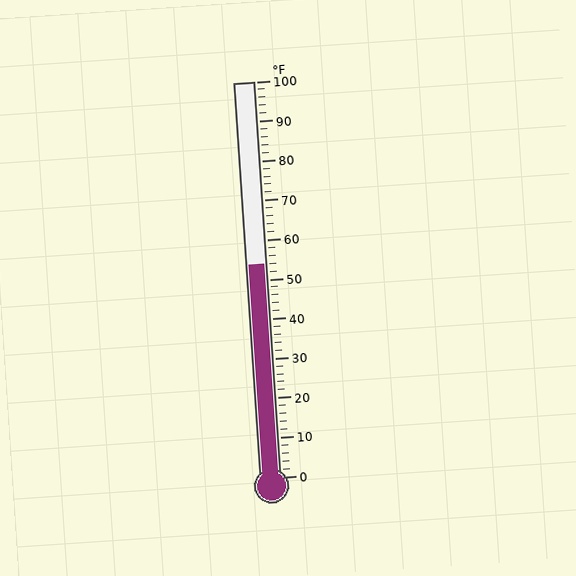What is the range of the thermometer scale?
The thermometer scale ranges from 0°F to 100°F.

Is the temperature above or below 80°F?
The temperature is below 80°F.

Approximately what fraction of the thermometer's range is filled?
The thermometer is filled to approximately 55% of its range.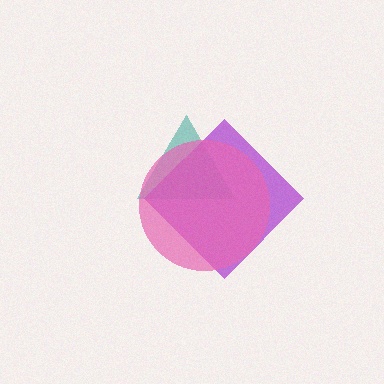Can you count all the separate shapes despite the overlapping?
Yes, there are 3 separate shapes.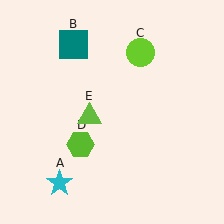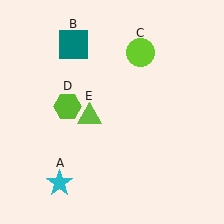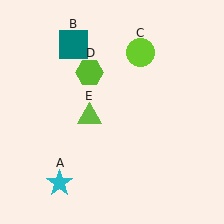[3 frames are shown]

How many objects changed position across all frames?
1 object changed position: lime hexagon (object D).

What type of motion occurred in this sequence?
The lime hexagon (object D) rotated clockwise around the center of the scene.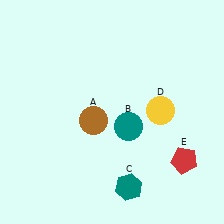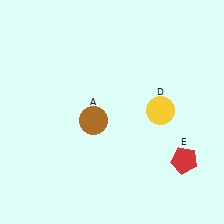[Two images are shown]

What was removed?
The teal circle (B), the teal hexagon (C) were removed in Image 2.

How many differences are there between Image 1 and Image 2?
There are 2 differences between the two images.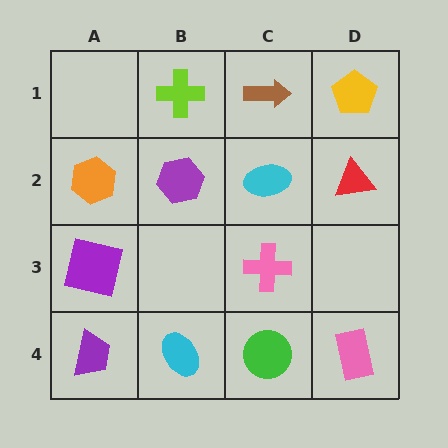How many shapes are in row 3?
2 shapes.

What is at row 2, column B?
A purple hexagon.